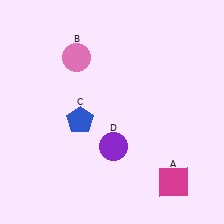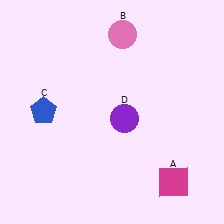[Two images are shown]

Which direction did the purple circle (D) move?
The purple circle (D) moved up.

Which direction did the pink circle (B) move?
The pink circle (B) moved right.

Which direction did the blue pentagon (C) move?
The blue pentagon (C) moved left.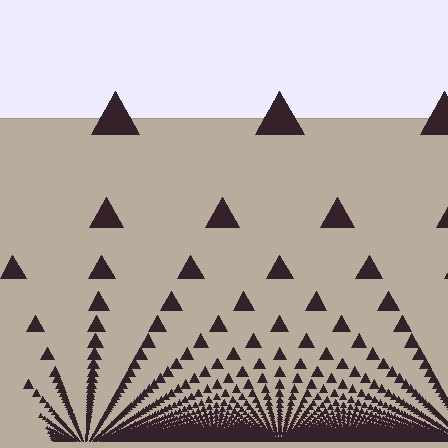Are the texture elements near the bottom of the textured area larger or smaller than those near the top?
Smaller. The gradient is inverted — elements near the bottom are smaller and denser.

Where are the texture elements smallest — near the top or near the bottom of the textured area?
Near the bottom.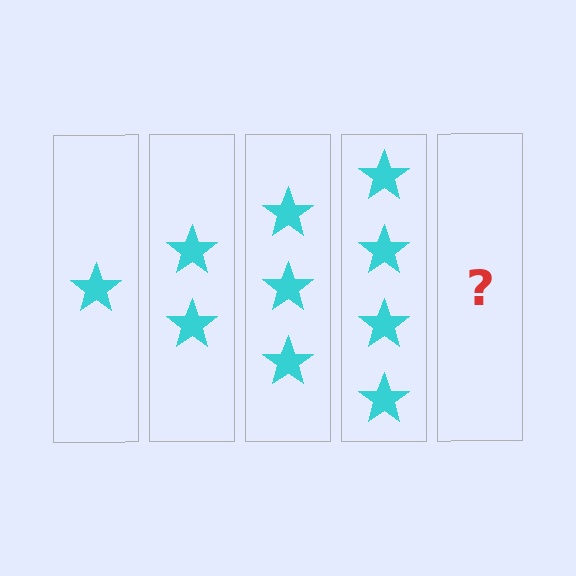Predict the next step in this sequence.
The next step is 5 stars.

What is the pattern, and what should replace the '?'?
The pattern is that each step adds one more star. The '?' should be 5 stars.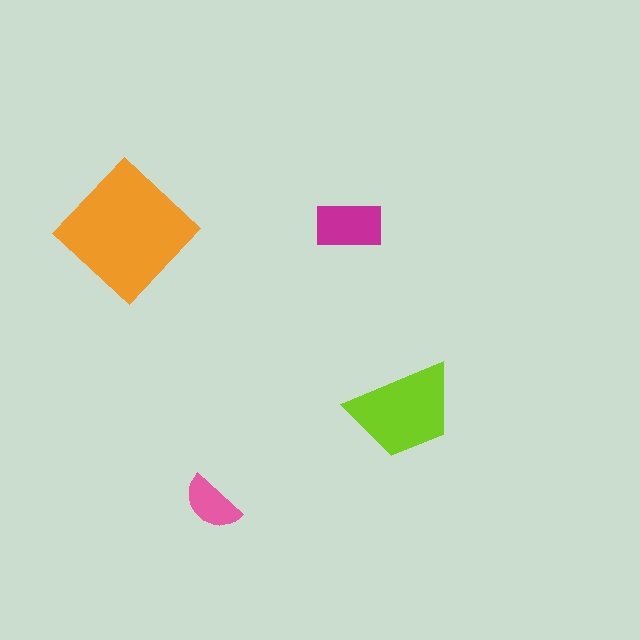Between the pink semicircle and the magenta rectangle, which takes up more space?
The magenta rectangle.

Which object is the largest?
The orange diamond.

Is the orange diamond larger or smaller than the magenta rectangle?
Larger.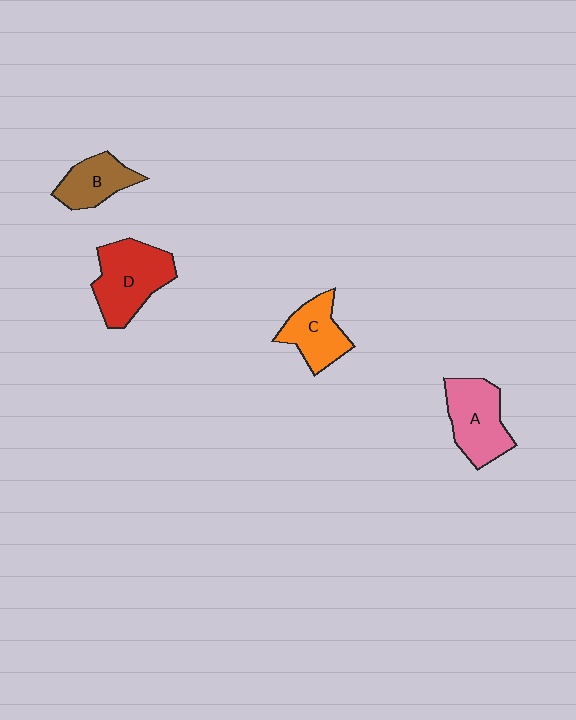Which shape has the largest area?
Shape D (red).